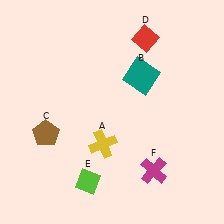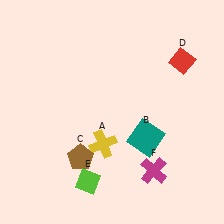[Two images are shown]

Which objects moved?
The objects that moved are: the teal square (B), the brown pentagon (C), the red diamond (D).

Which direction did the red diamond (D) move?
The red diamond (D) moved right.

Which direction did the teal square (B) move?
The teal square (B) moved down.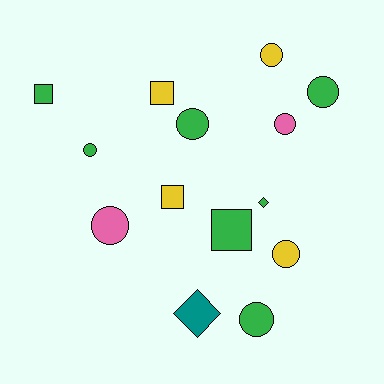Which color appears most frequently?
Green, with 7 objects.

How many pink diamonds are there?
There are no pink diamonds.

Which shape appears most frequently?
Circle, with 8 objects.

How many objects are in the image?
There are 14 objects.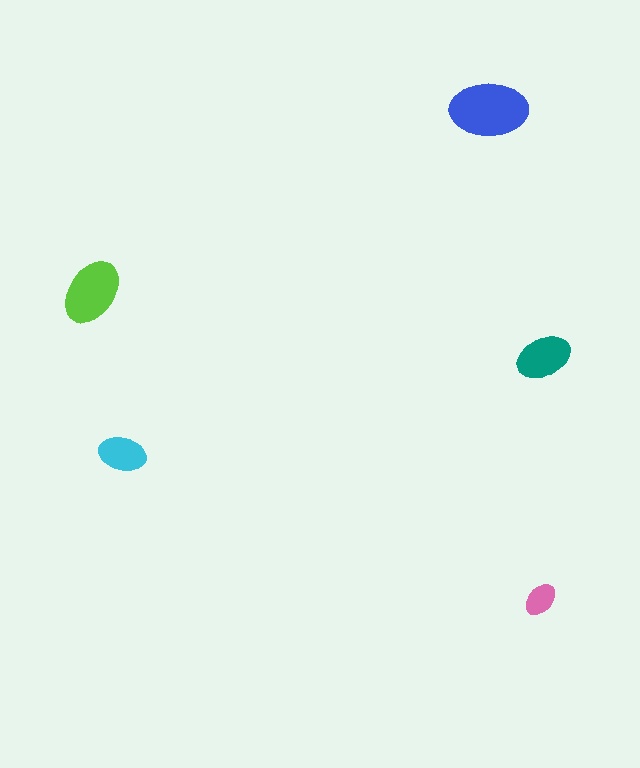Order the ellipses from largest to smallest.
the blue one, the lime one, the teal one, the cyan one, the pink one.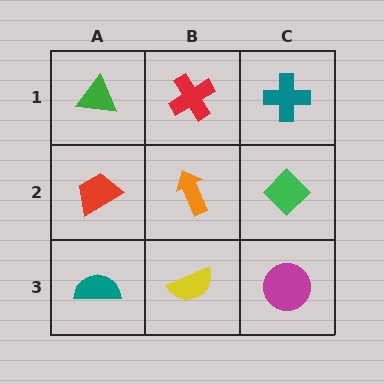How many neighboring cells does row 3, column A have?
2.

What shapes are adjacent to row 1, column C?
A green diamond (row 2, column C), a red cross (row 1, column B).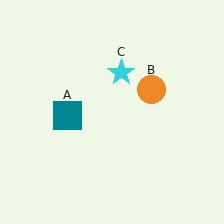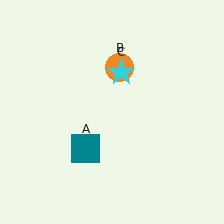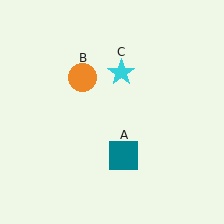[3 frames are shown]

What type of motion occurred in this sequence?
The teal square (object A), orange circle (object B) rotated counterclockwise around the center of the scene.